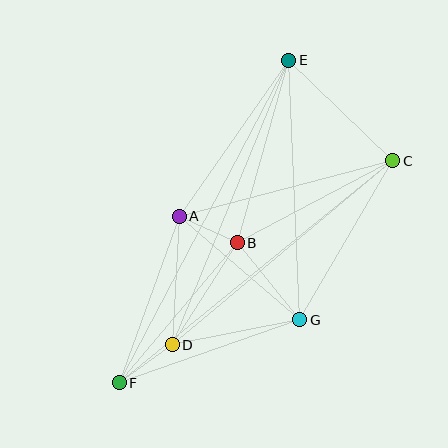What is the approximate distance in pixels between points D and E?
The distance between D and E is approximately 308 pixels.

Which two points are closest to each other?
Points A and B are closest to each other.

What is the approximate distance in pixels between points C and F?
The distance between C and F is approximately 352 pixels.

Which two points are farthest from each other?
Points E and F are farthest from each other.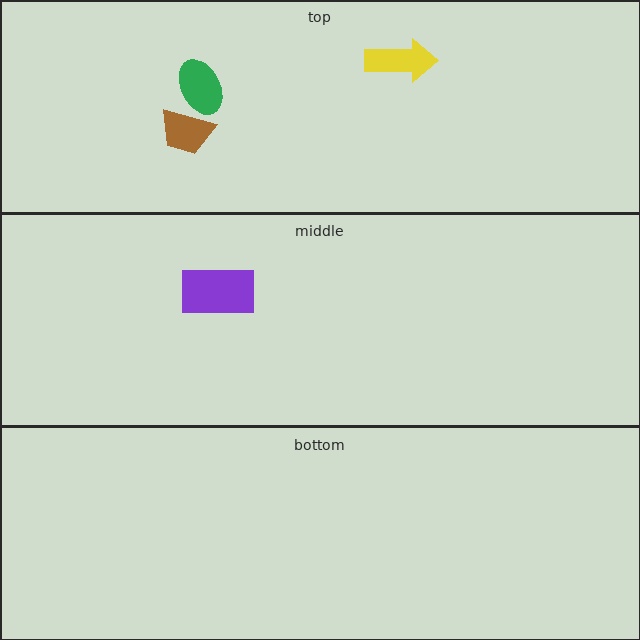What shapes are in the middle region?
The purple rectangle.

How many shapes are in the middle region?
1.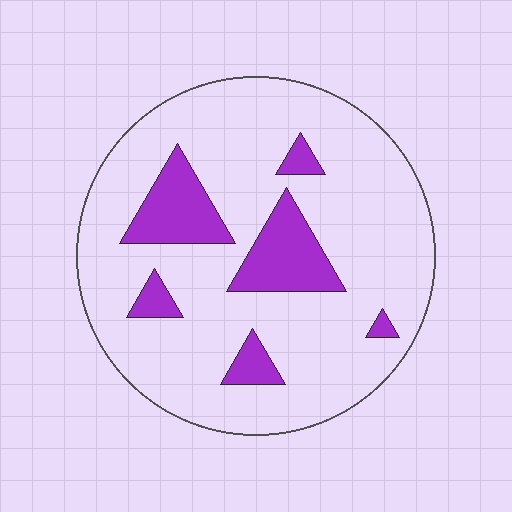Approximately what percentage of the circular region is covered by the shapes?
Approximately 15%.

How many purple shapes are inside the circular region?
6.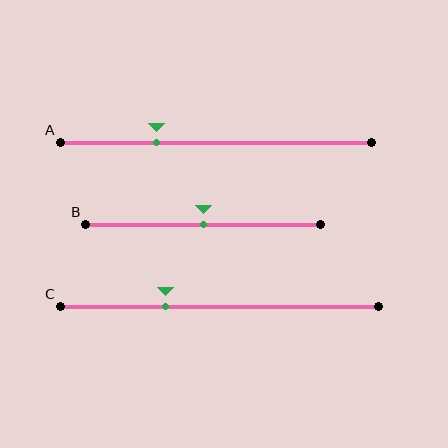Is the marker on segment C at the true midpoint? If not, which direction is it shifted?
No, the marker on segment C is shifted to the left by about 17% of the segment length.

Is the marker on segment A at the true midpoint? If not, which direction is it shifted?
No, the marker on segment A is shifted to the left by about 19% of the segment length.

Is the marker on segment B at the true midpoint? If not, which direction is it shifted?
Yes, the marker on segment B is at the true midpoint.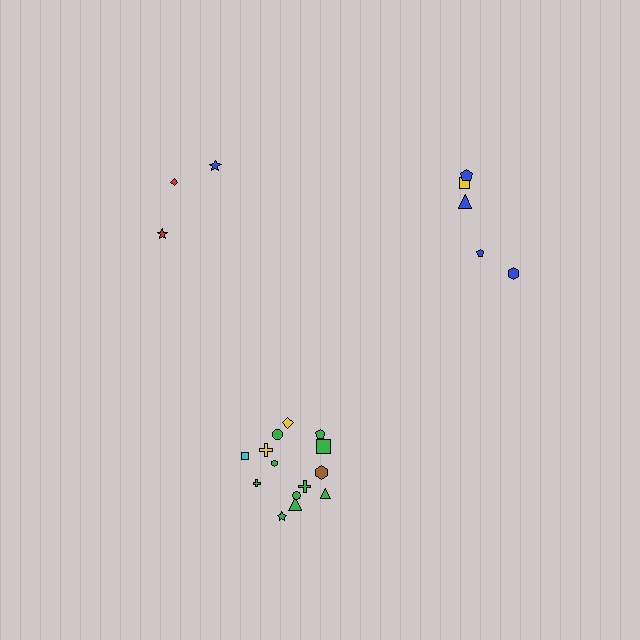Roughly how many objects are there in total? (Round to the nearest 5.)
Roughly 25 objects in total.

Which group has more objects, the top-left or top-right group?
The top-right group.